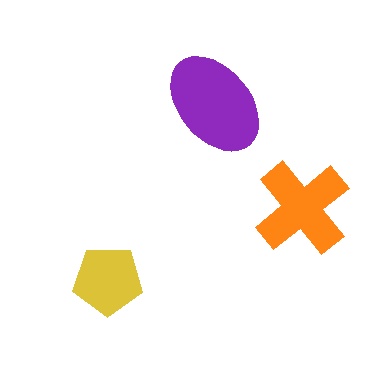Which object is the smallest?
The yellow pentagon.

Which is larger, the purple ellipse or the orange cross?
The purple ellipse.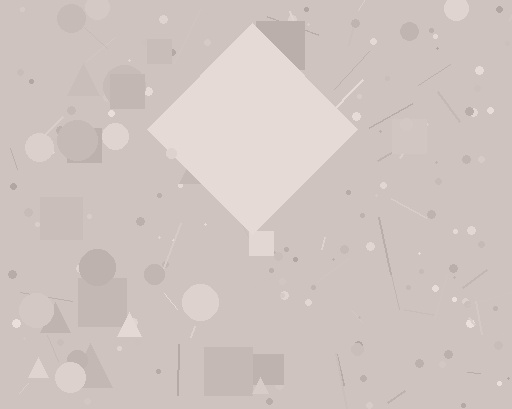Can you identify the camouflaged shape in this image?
The camouflaged shape is a diamond.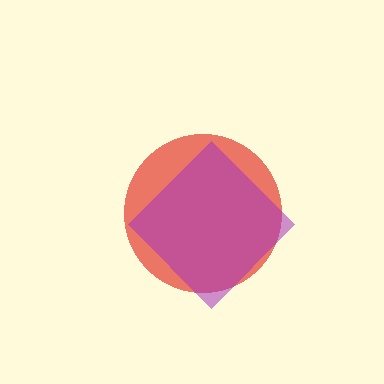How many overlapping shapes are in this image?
There are 2 overlapping shapes in the image.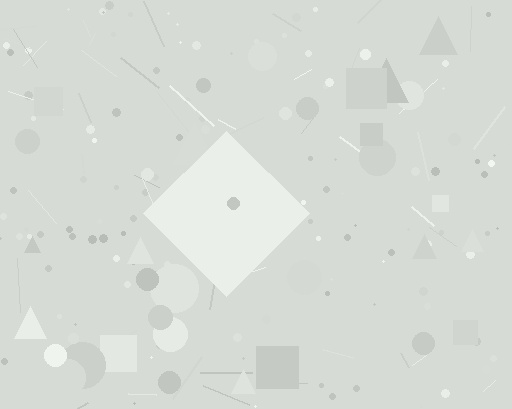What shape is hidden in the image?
A diamond is hidden in the image.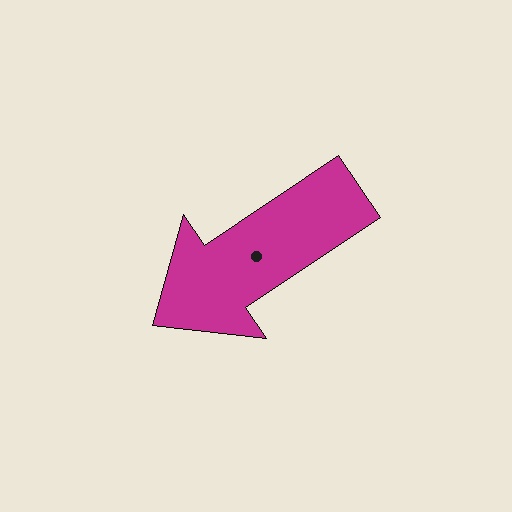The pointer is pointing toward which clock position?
Roughly 8 o'clock.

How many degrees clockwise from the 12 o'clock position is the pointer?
Approximately 236 degrees.